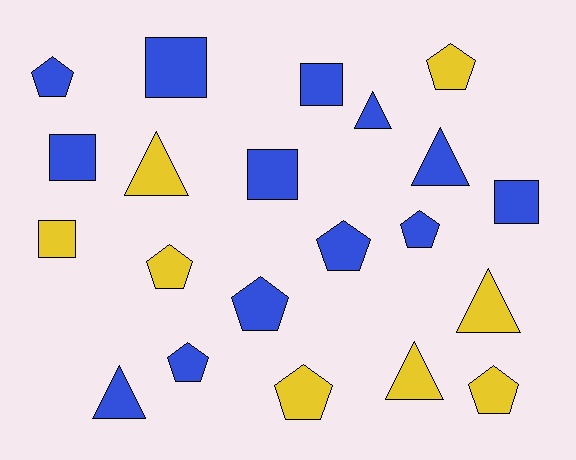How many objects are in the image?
There are 21 objects.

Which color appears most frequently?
Blue, with 13 objects.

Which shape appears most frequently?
Pentagon, with 9 objects.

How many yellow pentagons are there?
There are 4 yellow pentagons.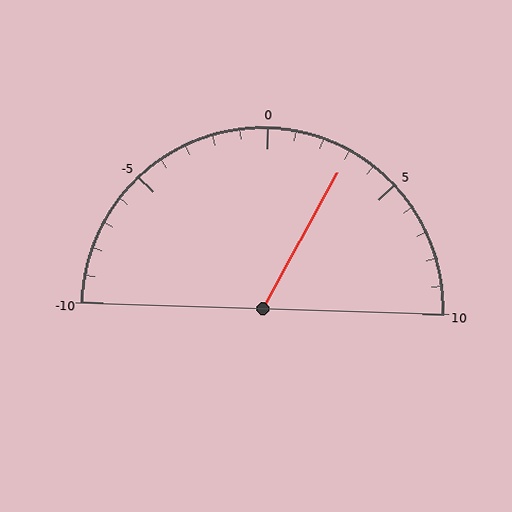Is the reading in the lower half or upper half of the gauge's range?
The reading is in the upper half of the range (-10 to 10).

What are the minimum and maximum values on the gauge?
The gauge ranges from -10 to 10.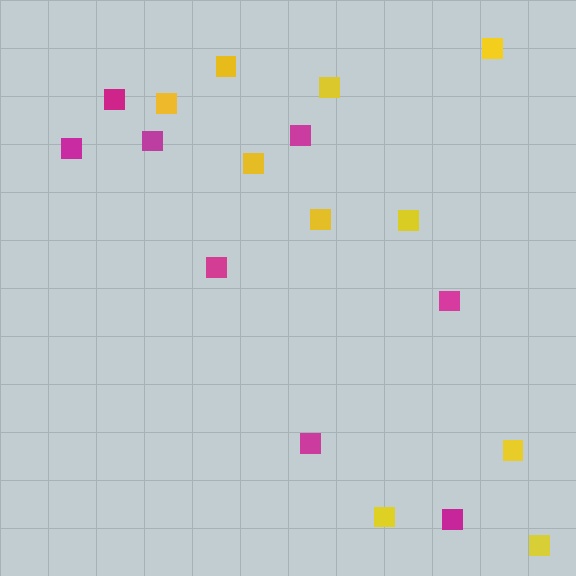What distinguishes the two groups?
There are 2 groups: one group of yellow squares (10) and one group of magenta squares (8).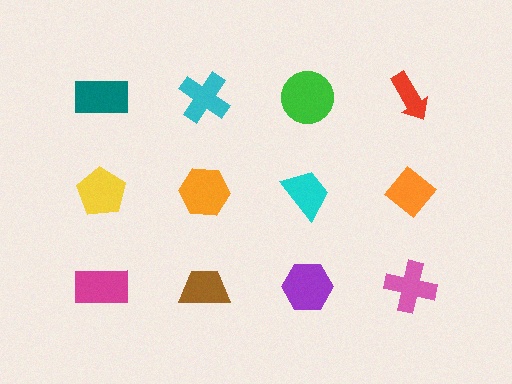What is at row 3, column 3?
A purple hexagon.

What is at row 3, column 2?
A brown trapezoid.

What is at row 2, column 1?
A yellow pentagon.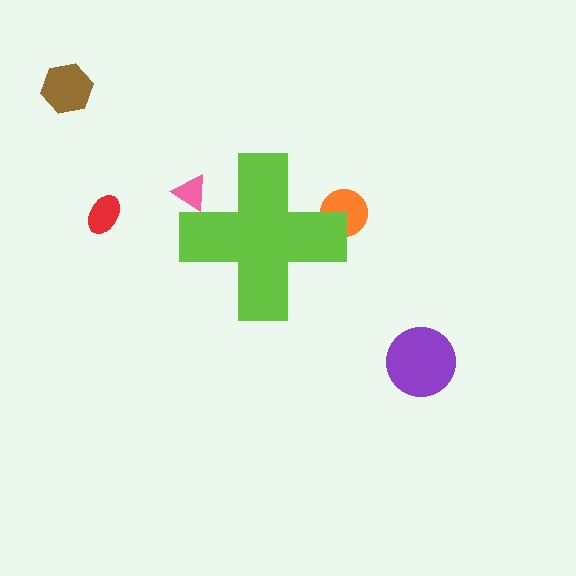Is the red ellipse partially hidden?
No, the red ellipse is fully visible.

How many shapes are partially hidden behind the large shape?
2 shapes are partially hidden.